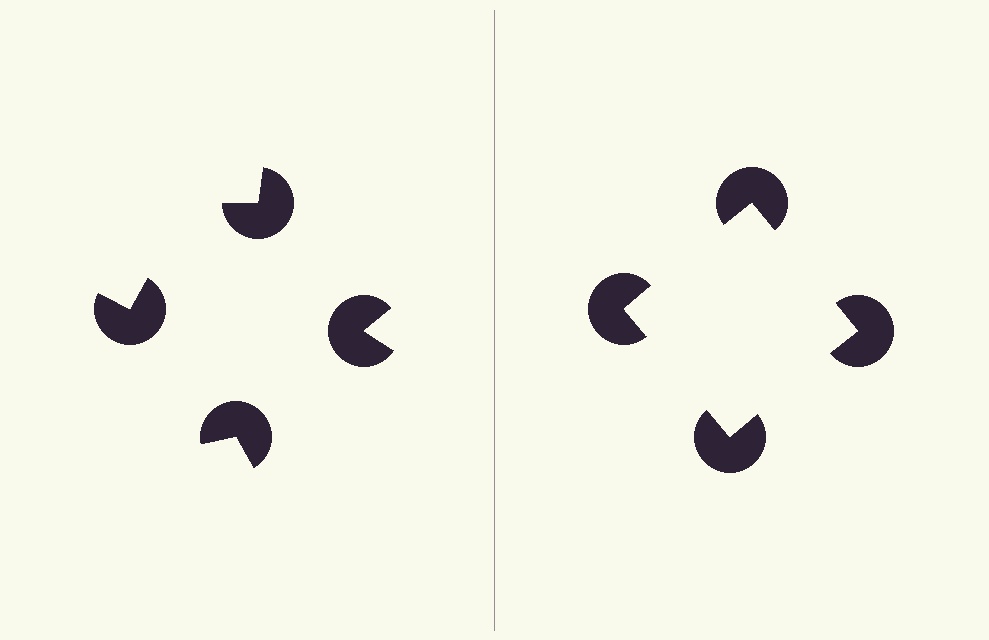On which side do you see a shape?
An illusory square appears on the right side. On the left side the wedge cuts are rotated, so no coherent shape forms.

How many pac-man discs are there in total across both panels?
8 — 4 on each side.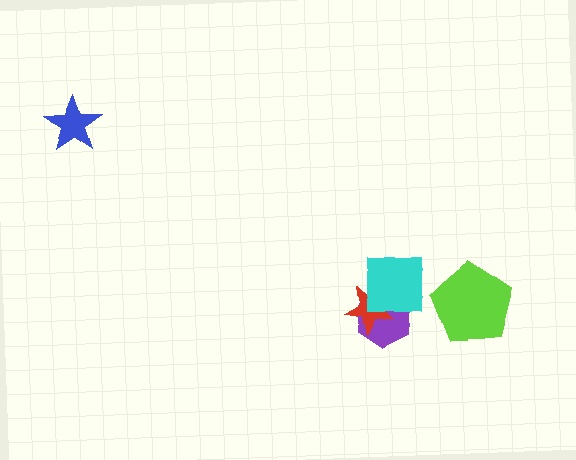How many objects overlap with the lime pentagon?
0 objects overlap with the lime pentagon.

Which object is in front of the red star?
The cyan square is in front of the red star.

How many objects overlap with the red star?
2 objects overlap with the red star.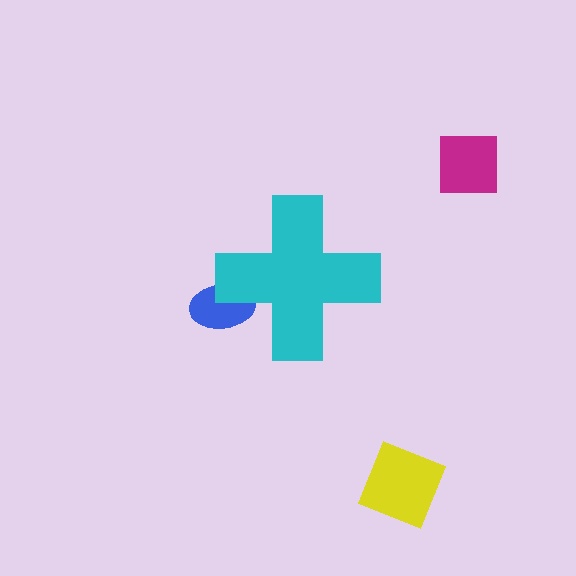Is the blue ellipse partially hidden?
Yes, the blue ellipse is partially hidden behind the cyan cross.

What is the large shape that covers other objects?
A cyan cross.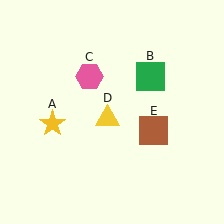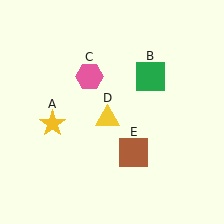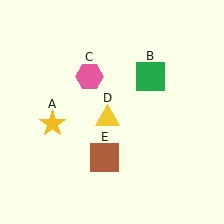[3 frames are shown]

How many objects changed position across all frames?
1 object changed position: brown square (object E).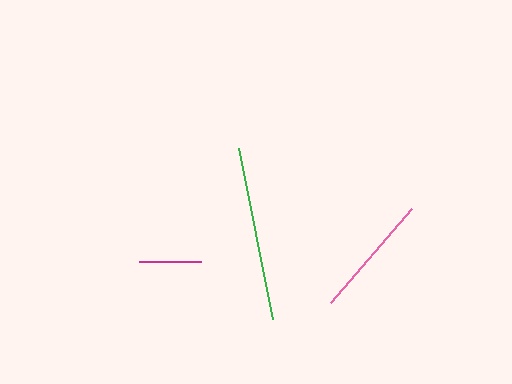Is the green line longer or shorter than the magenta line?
The green line is longer than the magenta line.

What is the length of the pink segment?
The pink segment is approximately 124 pixels long.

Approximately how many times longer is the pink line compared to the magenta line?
The pink line is approximately 2.0 times the length of the magenta line.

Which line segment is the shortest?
The magenta line is the shortest at approximately 62 pixels.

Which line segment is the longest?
The green line is the longest at approximately 175 pixels.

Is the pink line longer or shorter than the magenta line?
The pink line is longer than the magenta line.